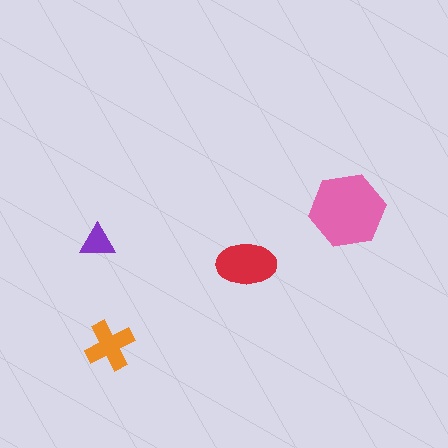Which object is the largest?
The pink hexagon.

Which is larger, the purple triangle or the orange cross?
The orange cross.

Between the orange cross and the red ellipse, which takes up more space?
The red ellipse.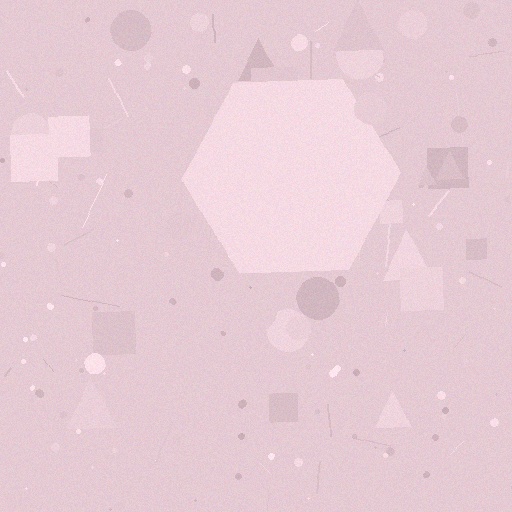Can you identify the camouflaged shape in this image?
The camouflaged shape is a hexagon.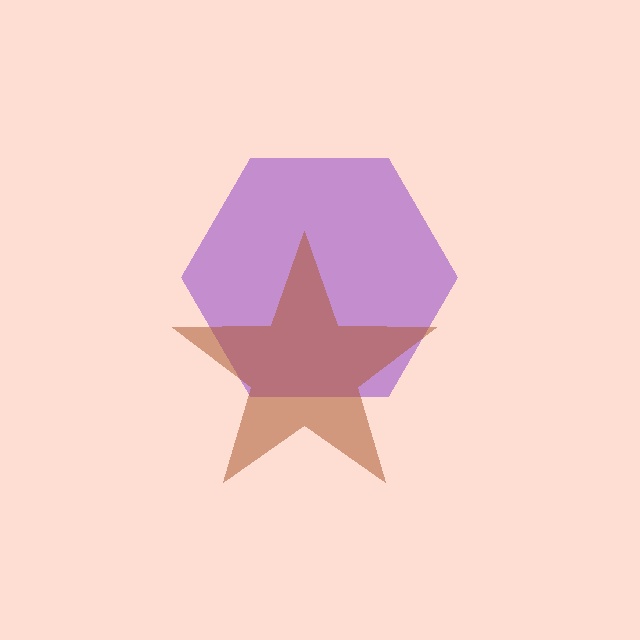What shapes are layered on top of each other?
The layered shapes are: a purple hexagon, a brown star.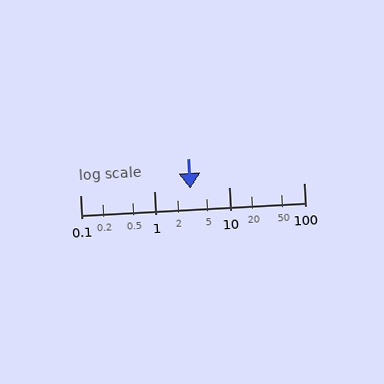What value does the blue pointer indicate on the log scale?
The pointer indicates approximately 3.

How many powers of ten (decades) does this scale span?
The scale spans 3 decades, from 0.1 to 100.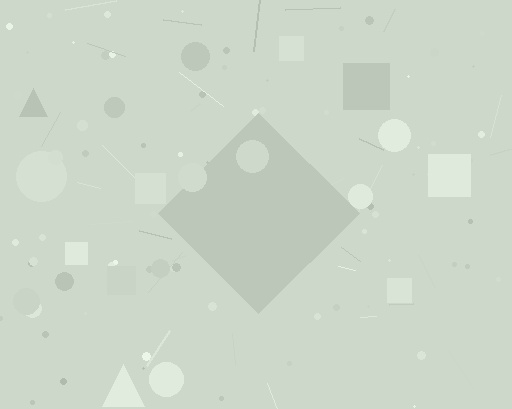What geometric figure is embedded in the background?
A diamond is embedded in the background.